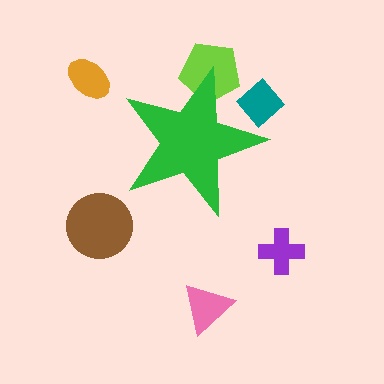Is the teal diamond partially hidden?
Yes, the teal diamond is partially hidden behind the green star.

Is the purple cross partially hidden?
No, the purple cross is fully visible.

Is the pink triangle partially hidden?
No, the pink triangle is fully visible.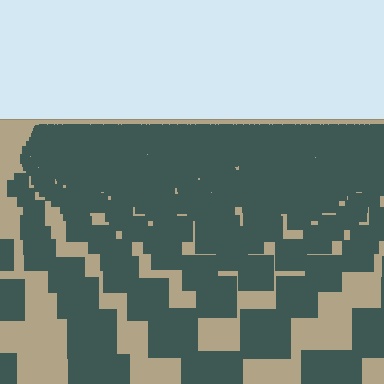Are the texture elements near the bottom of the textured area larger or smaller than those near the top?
Larger. Near the bottom, elements are closer to the viewer and appear at a bigger on-screen size.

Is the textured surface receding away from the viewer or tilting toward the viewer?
The surface is receding away from the viewer. Texture elements get smaller and denser toward the top.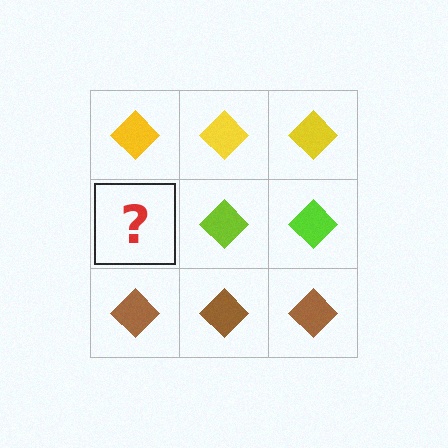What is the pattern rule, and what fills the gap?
The rule is that each row has a consistent color. The gap should be filled with a lime diamond.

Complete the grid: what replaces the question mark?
The question mark should be replaced with a lime diamond.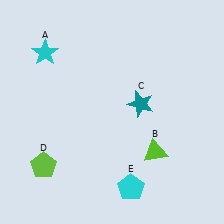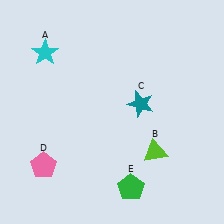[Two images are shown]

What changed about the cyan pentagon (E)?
In Image 1, E is cyan. In Image 2, it changed to green.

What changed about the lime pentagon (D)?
In Image 1, D is lime. In Image 2, it changed to pink.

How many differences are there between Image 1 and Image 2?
There are 2 differences between the two images.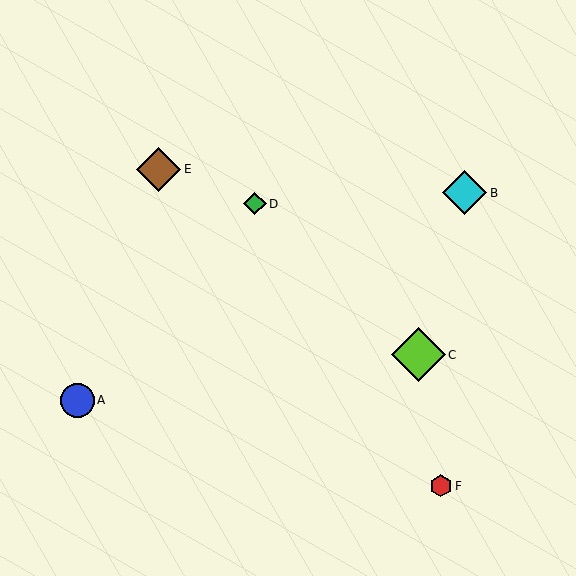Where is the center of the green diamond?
The center of the green diamond is at (255, 204).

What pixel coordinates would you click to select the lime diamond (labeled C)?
Click at (419, 355) to select the lime diamond C.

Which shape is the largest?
The lime diamond (labeled C) is the largest.